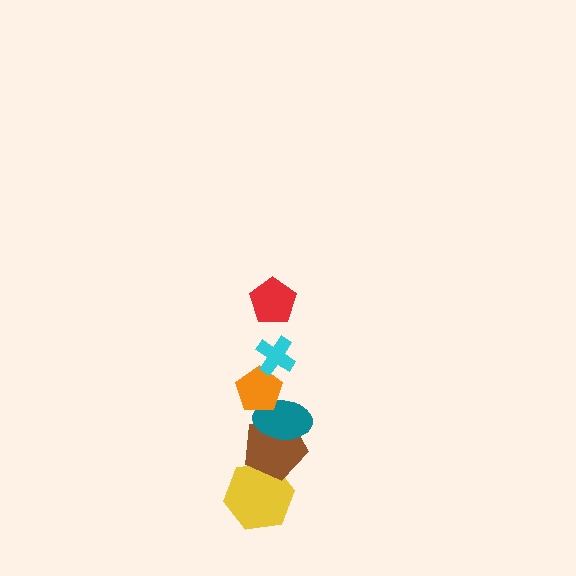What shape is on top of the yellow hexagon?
The brown pentagon is on top of the yellow hexagon.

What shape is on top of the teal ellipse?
The orange pentagon is on top of the teal ellipse.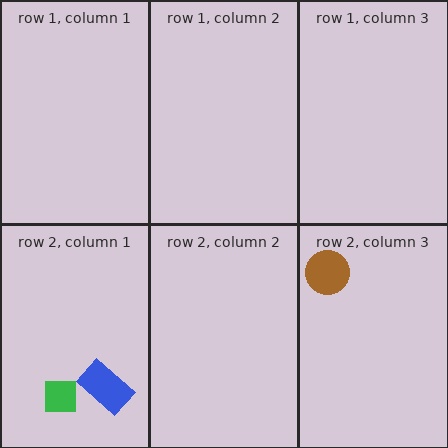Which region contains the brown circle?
The row 2, column 3 region.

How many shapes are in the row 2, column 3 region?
1.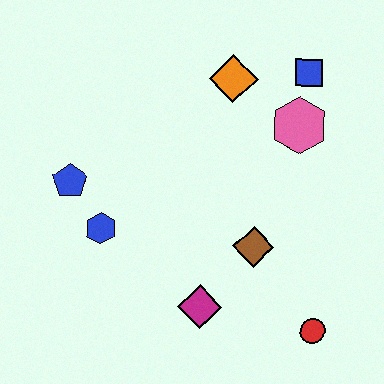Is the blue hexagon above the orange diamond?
No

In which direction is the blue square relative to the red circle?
The blue square is above the red circle.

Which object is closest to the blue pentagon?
The blue hexagon is closest to the blue pentagon.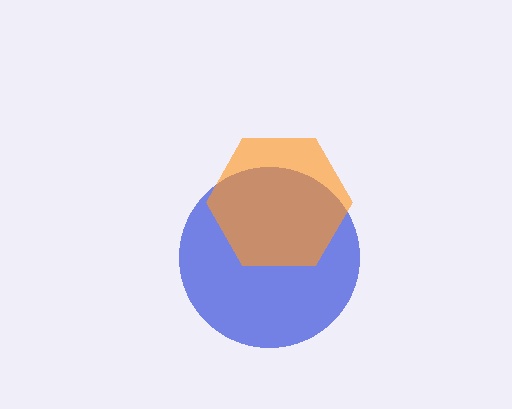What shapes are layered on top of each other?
The layered shapes are: a blue circle, an orange hexagon.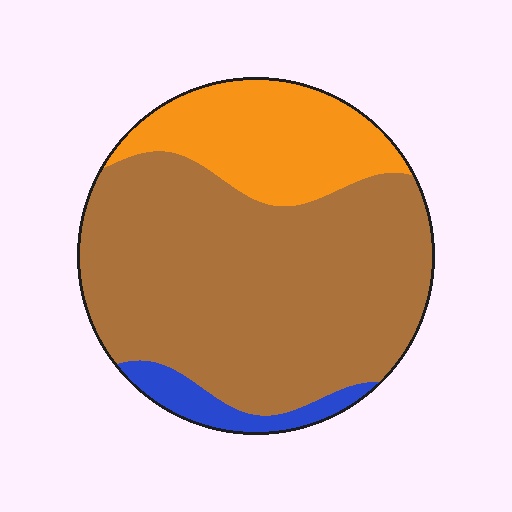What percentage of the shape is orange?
Orange covers about 25% of the shape.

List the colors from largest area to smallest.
From largest to smallest: brown, orange, blue.